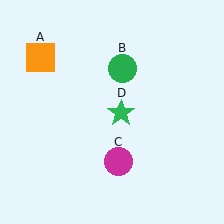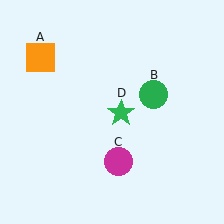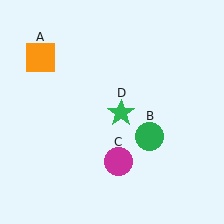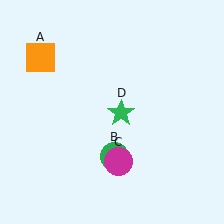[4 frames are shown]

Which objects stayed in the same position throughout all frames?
Orange square (object A) and magenta circle (object C) and green star (object D) remained stationary.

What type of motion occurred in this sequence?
The green circle (object B) rotated clockwise around the center of the scene.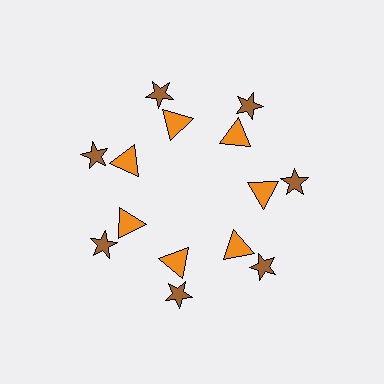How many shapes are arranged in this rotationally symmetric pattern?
There are 14 shapes, arranged in 7 groups of 2.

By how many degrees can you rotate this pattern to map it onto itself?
The pattern maps onto itself every 51 degrees of rotation.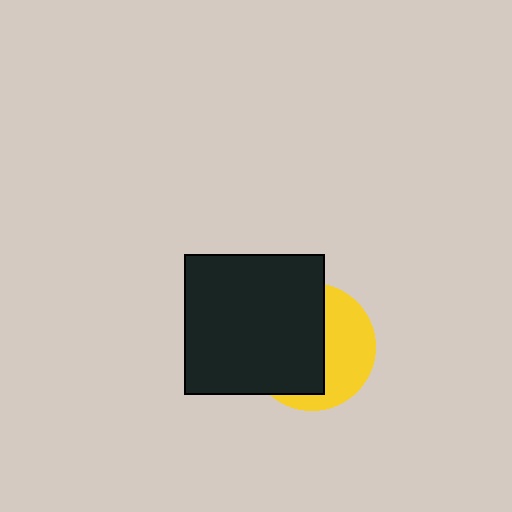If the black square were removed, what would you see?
You would see the complete yellow circle.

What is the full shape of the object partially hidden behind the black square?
The partially hidden object is a yellow circle.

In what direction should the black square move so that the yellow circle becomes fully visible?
The black square should move left. That is the shortest direction to clear the overlap and leave the yellow circle fully visible.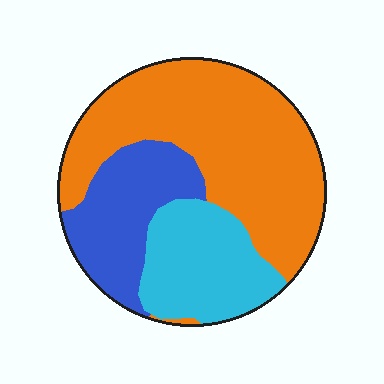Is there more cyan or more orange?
Orange.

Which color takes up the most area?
Orange, at roughly 55%.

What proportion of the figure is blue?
Blue covers roughly 25% of the figure.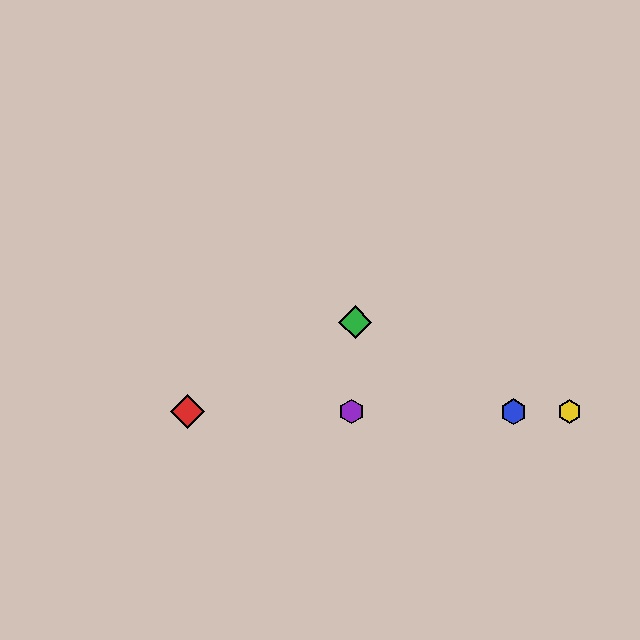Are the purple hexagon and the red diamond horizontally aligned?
Yes, both are at y≈412.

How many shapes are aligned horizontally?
4 shapes (the red diamond, the blue hexagon, the yellow hexagon, the purple hexagon) are aligned horizontally.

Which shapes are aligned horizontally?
The red diamond, the blue hexagon, the yellow hexagon, the purple hexagon are aligned horizontally.